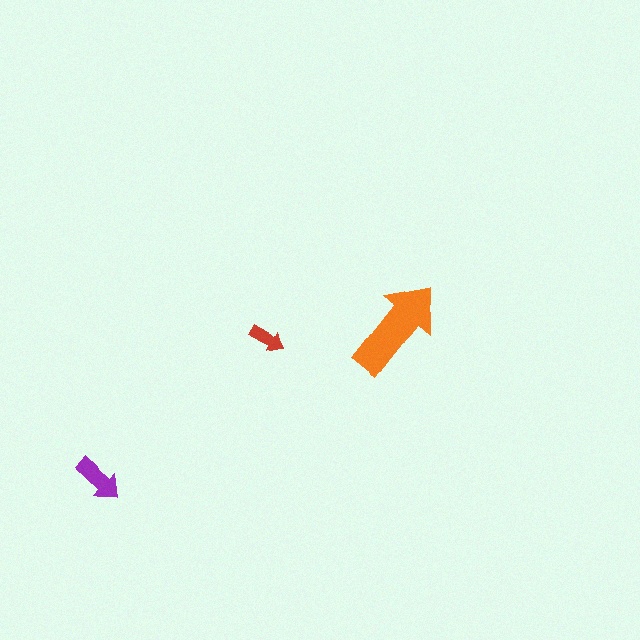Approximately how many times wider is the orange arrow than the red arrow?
About 3 times wider.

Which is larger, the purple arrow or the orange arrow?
The orange one.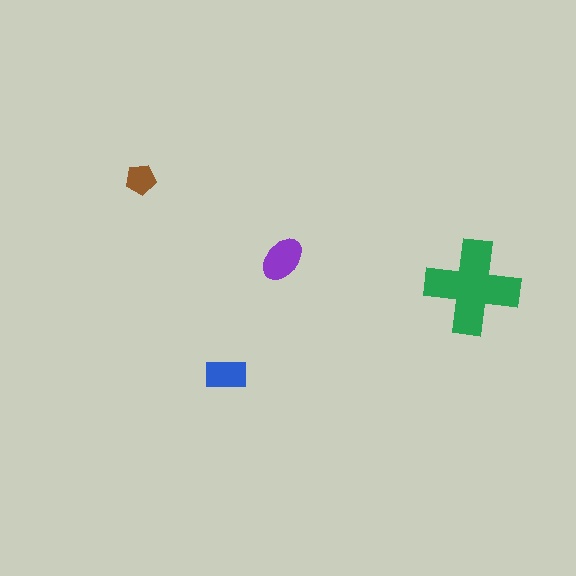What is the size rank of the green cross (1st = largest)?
1st.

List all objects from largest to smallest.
The green cross, the purple ellipse, the blue rectangle, the brown pentagon.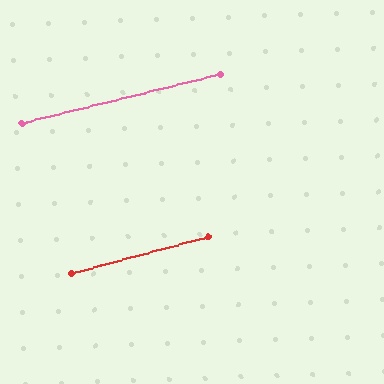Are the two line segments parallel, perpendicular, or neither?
Parallel — their directions differ by only 1.1°.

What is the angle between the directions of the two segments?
Approximately 1 degree.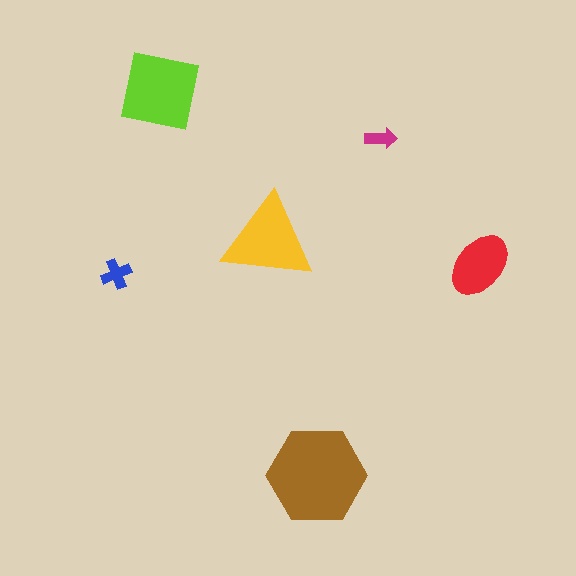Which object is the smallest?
The magenta arrow.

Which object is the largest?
The brown hexagon.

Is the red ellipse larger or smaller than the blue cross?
Larger.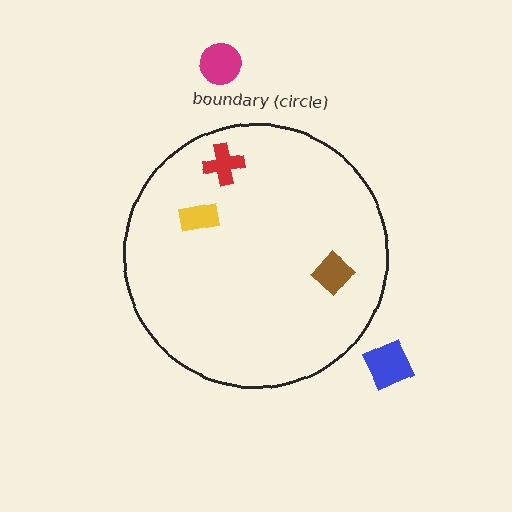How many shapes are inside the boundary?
3 inside, 2 outside.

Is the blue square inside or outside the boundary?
Outside.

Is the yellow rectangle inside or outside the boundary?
Inside.